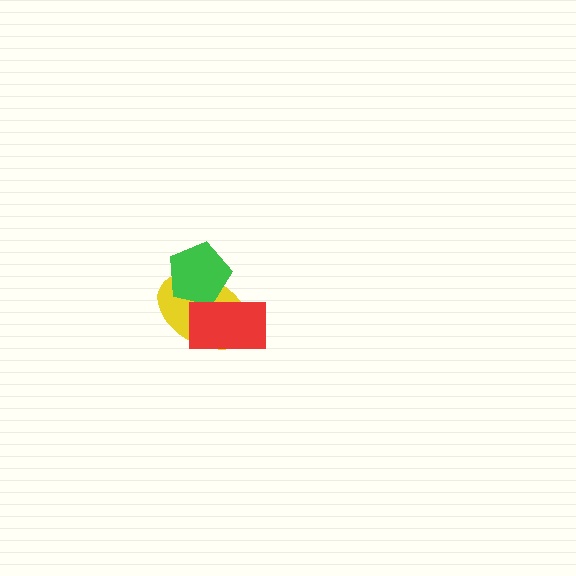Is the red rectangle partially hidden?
No, no other shape covers it.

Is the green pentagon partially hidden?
Yes, it is partially covered by another shape.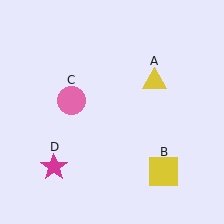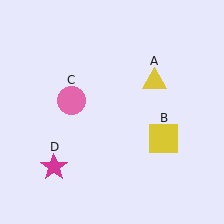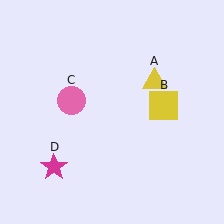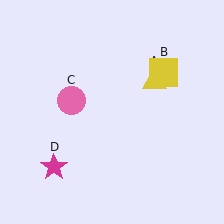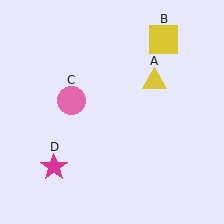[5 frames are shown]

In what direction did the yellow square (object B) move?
The yellow square (object B) moved up.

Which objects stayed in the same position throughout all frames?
Yellow triangle (object A) and pink circle (object C) and magenta star (object D) remained stationary.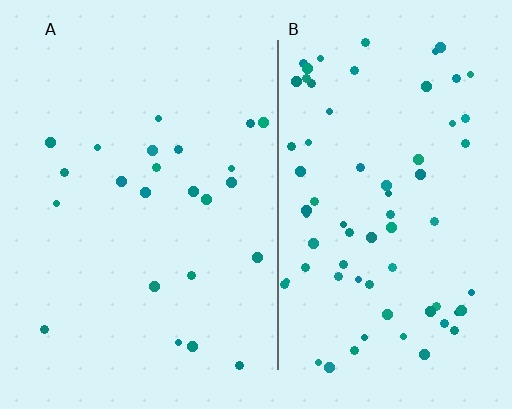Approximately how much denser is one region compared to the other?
Approximately 3.1× — region B over region A.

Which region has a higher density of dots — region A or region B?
B (the right).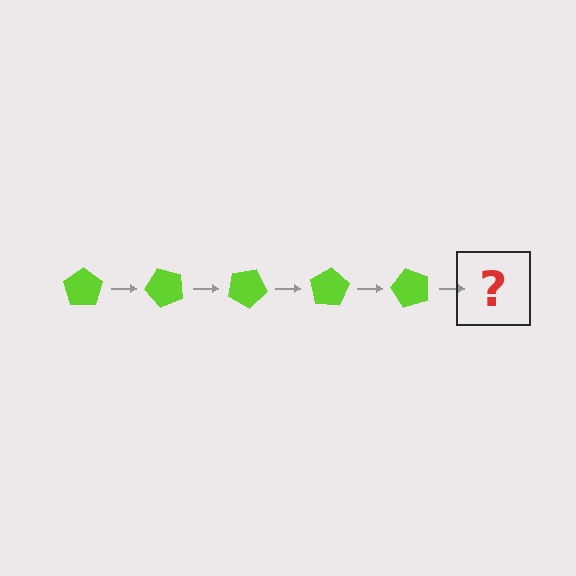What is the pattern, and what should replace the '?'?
The pattern is that the pentagon rotates 50 degrees each step. The '?' should be a lime pentagon rotated 250 degrees.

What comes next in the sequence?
The next element should be a lime pentagon rotated 250 degrees.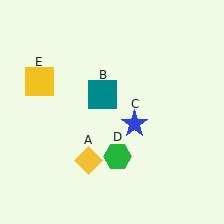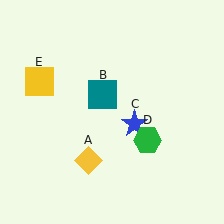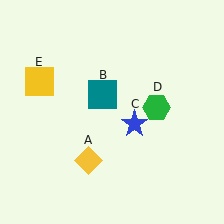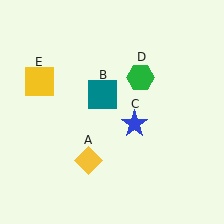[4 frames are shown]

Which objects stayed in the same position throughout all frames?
Yellow diamond (object A) and teal square (object B) and blue star (object C) and yellow square (object E) remained stationary.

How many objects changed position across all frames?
1 object changed position: green hexagon (object D).